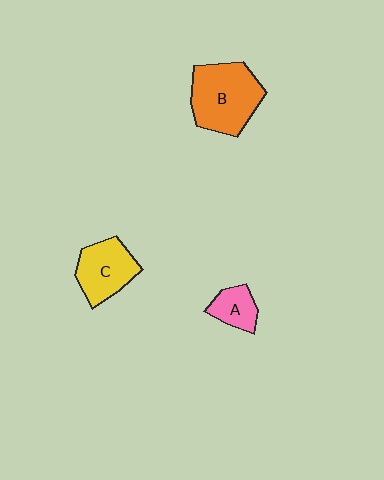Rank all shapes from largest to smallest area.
From largest to smallest: B (orange), C (yellow), A (pink).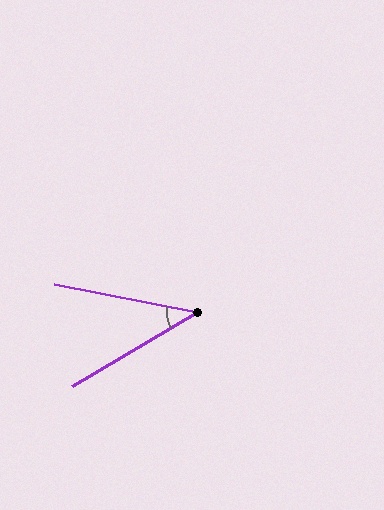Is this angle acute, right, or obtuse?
It is acute.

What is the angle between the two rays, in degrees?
Approximately 42 degrees.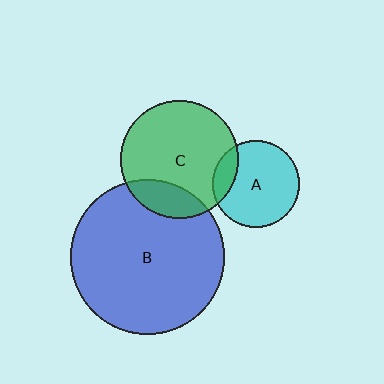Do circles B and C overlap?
Yes.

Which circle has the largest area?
Circle B (blue).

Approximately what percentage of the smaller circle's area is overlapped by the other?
Approximately 20%.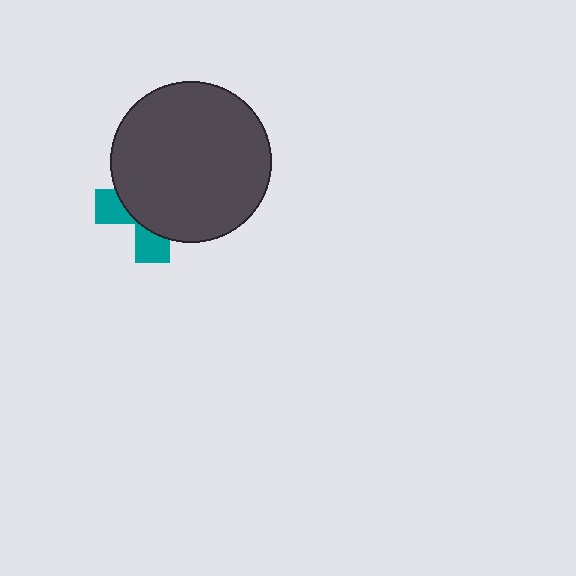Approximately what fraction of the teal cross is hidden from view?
Roughly 69% of the teal cross is hidden behind the dark gray circle.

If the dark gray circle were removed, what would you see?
You would see the complete teal cross.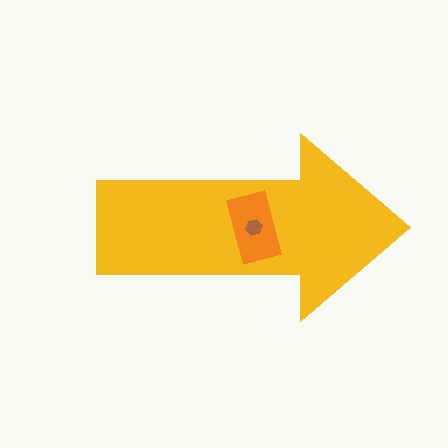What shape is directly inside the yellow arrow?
The orange rectangle.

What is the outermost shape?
The yellow arrow.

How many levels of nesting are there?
3.